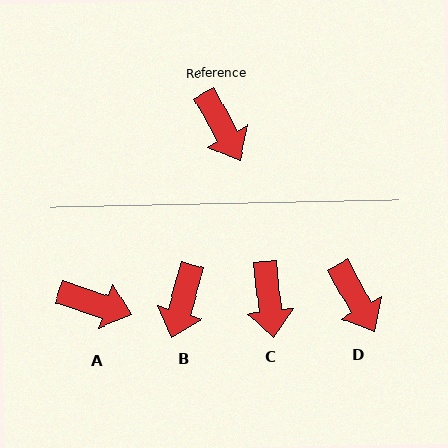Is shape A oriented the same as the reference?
No, it is off by about 43 degrees.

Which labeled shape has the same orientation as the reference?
D.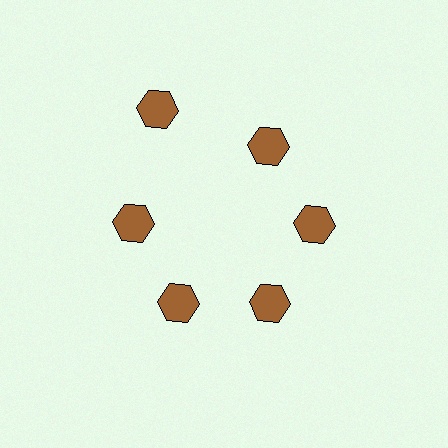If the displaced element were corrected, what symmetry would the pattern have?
It would have 6-fold rotational symmetry — the pattern would map onto itself every 60 degrees.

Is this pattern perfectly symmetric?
No. The 6 brown hexagons are arranged in a ring, but one element near the 11 o'clock position is pushed outward from the center, breaking the 6-fold rotational symmetry.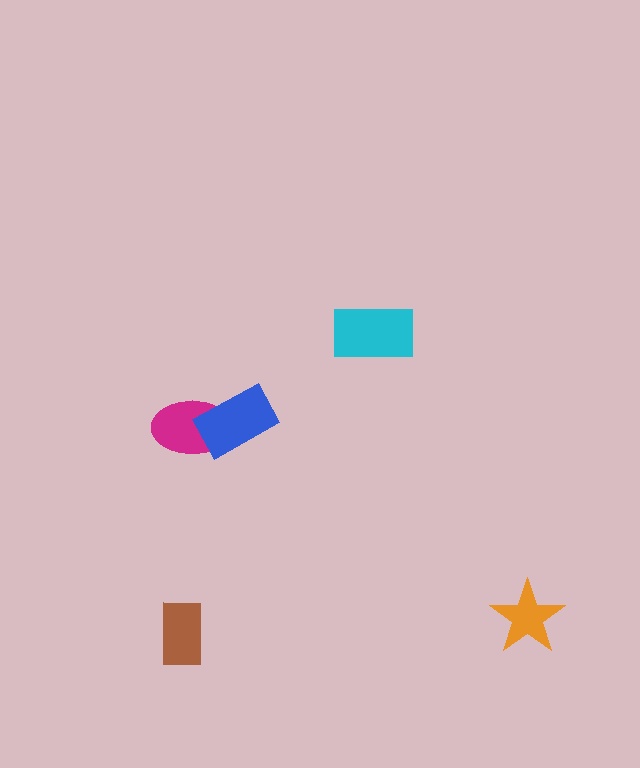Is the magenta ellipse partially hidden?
Yes, it is partially covered by another shape.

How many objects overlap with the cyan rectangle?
0 objects overlap with the cyan rectangle.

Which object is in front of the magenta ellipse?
The blue rectangle is in front of the magenta ellipse.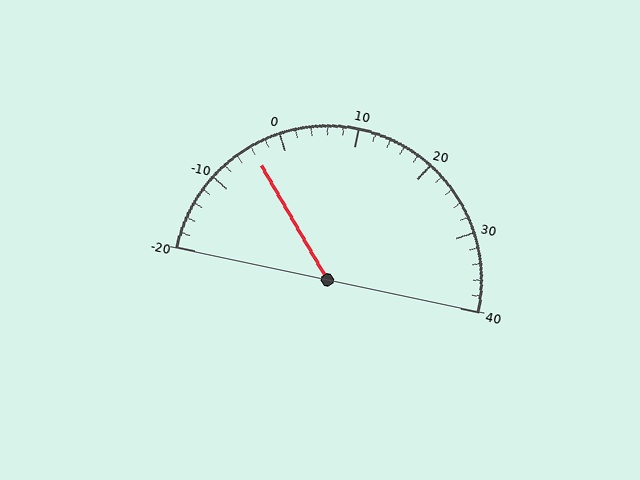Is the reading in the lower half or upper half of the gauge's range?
The reading is in the lower half of the range (-20 to 40).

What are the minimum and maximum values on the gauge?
The gauge ranges from -20 to 40.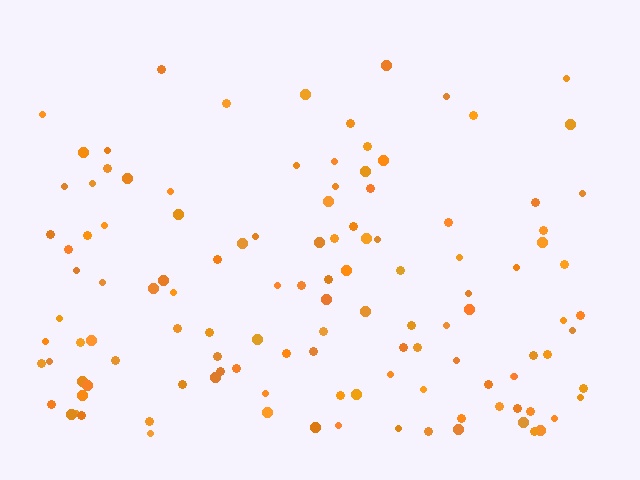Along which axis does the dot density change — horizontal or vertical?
Vertical.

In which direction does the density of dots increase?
From top to bottom, with the bottom side densest.